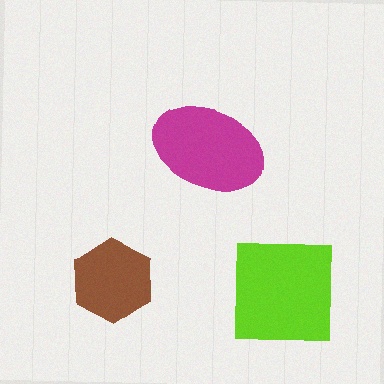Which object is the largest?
The lime square.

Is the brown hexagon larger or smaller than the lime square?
Smaller.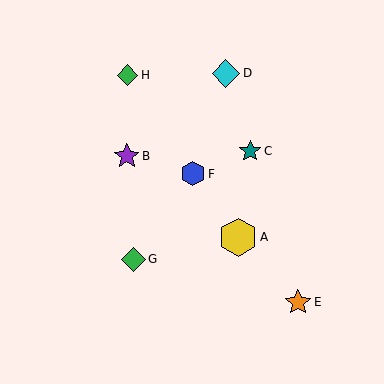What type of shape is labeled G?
Shape G is a green diamond.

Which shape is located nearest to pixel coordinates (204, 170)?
The blue hexagon (labeled F) at (193, 174) is nearest to that location.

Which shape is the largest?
The yellow hexagon (labeled A) is the largest.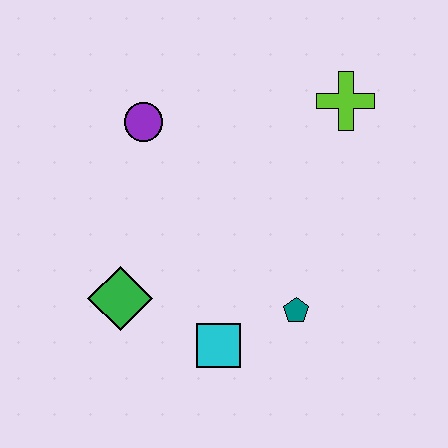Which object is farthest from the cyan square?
The lime cross is farthest from the cyan square.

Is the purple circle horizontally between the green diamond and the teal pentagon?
Yes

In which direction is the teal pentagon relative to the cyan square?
The teal pentagon is to the right of the cyan square.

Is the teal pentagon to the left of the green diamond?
No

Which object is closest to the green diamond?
The cyan square is closest to the green diamond.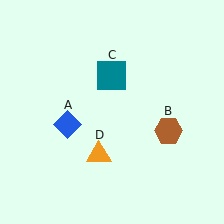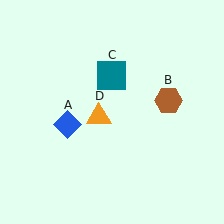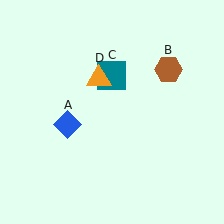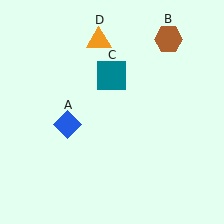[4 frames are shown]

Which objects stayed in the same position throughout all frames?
Blue diamond (object A) and teal square (object C) remained stationary.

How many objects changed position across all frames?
2 objects changed position: brown hexagon (object B), orange triangle (object D).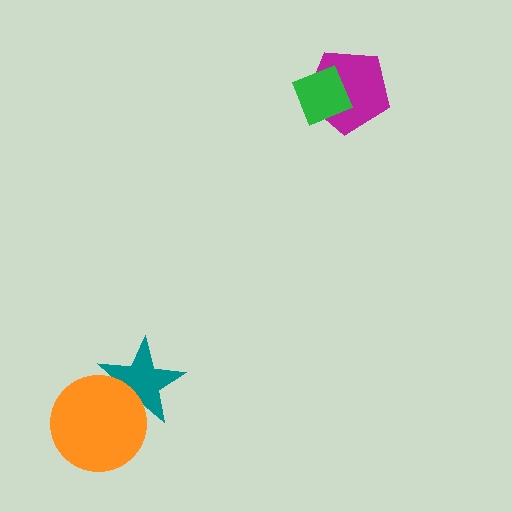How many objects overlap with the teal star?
1 object overlaps with the teal star.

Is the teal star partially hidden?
Yes, it is partially covered by another shape.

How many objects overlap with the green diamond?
1 object overlaps with the green diamond.